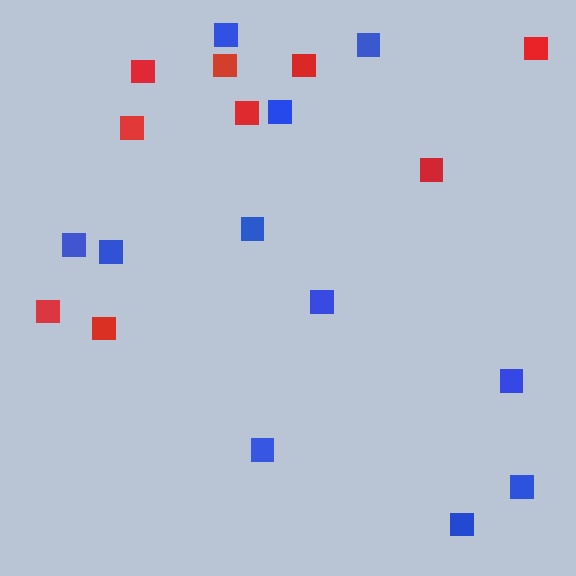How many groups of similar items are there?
There are 2 groups: one group of red squares (9) and one group of blue squares (11).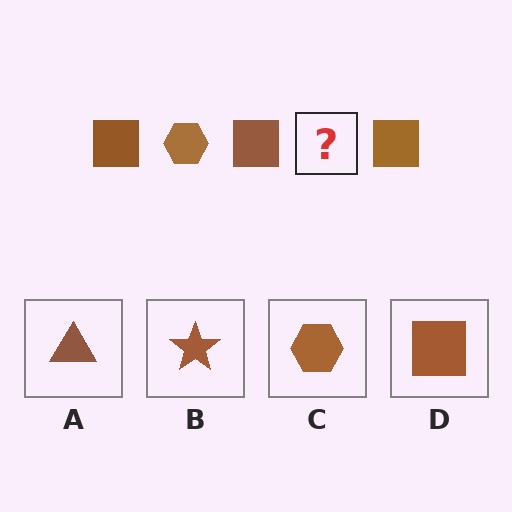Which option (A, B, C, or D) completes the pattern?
C.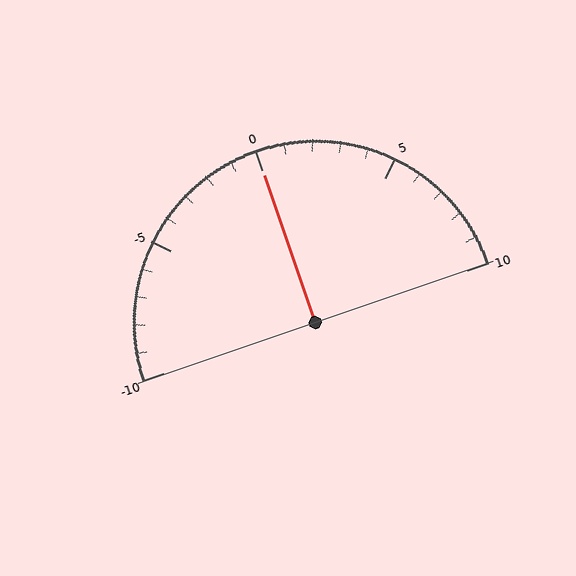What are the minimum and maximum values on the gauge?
The gauge ranges from -10 to 10.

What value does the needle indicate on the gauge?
The needle indicates approximately 0.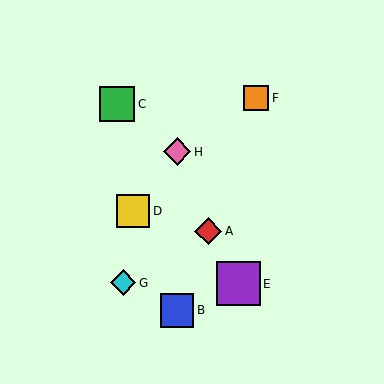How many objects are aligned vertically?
2 objects (B, H) are aligned vertically.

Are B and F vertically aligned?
No, B is at x≈177 and F is at x≈256.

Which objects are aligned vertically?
Objects B, H are aligned vertically.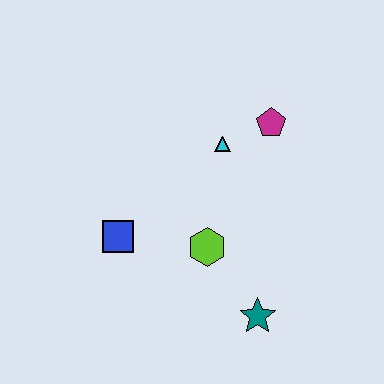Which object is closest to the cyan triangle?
The magenta pentagon is closest to the cyan triangle.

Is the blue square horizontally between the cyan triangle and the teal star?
No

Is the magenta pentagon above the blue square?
Yes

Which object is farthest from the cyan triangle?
The teal star is farthest from the cyan triangle.